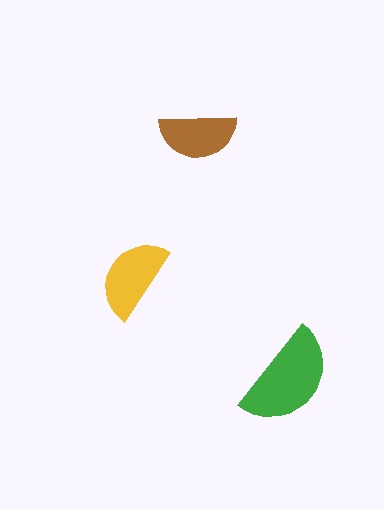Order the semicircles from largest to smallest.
the green one, the yellow one, the brown one.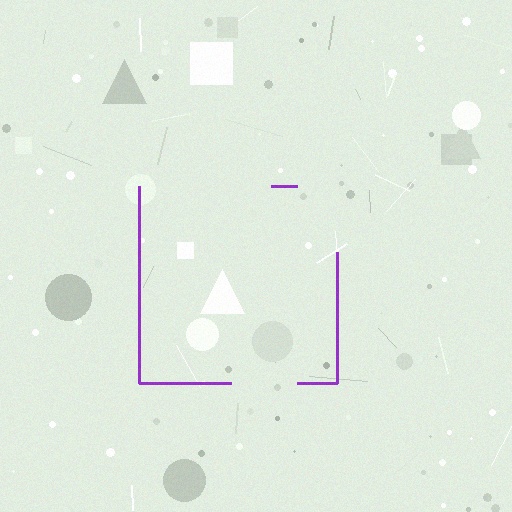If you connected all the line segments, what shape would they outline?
They would outline a square.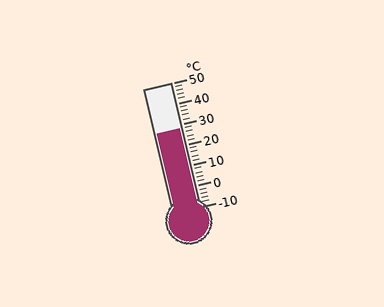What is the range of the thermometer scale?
The thermometer scale ranges from -10°C to 50°C.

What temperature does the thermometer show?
The thermometer shows approximately 28°C.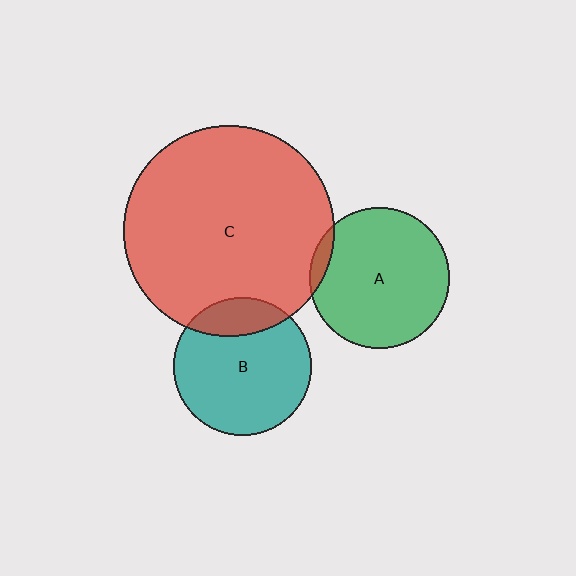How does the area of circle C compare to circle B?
Approximately 2.3 times.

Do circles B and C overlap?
Yes.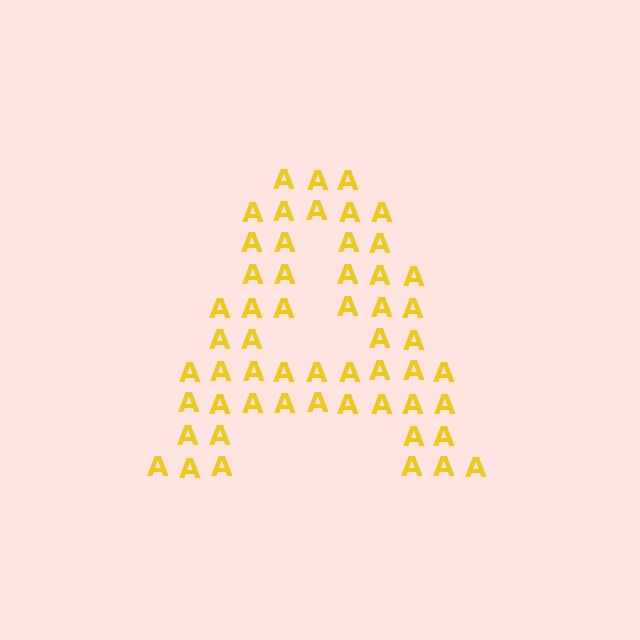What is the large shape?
The large shape is the letter A.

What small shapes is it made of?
It is made of small letter A's.